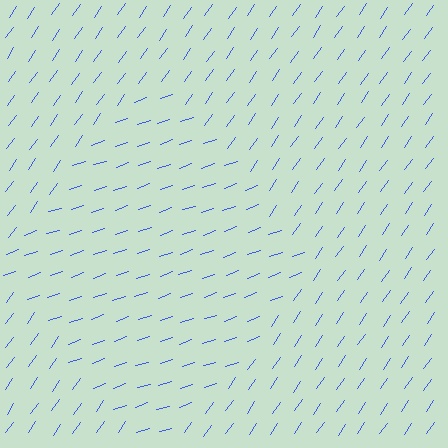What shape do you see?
I see a diamond.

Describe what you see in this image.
The image is filled with small blue line segments. A diamond region in the image has lines oriented differently from the surrounding lines, creating a visible texture boundary.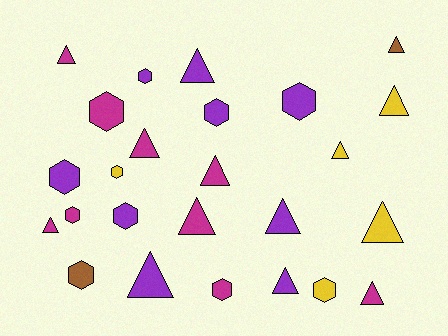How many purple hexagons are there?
There are 5 purple hexagons.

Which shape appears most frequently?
Triangle, with 14 objects.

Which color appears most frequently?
Purple, with 9 objects.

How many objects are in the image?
There are 25 objects.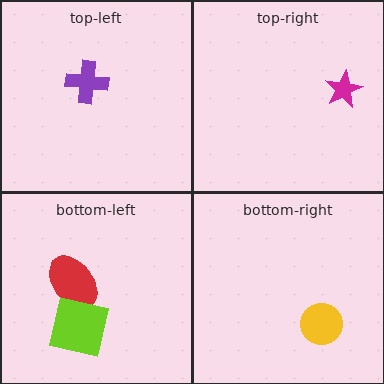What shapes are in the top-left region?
The purple cross.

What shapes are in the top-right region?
The magenta star.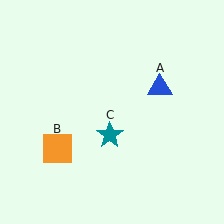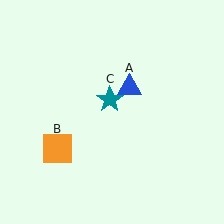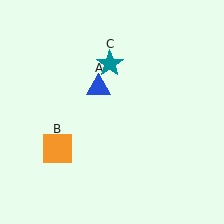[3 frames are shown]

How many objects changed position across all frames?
2 objects changed position: blue triangle (object A), teal star (object C).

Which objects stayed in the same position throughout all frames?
Orange square (object B) remained stationary.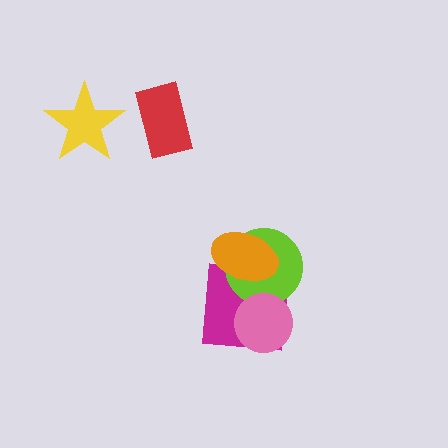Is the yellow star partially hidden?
No, no other shape covers it.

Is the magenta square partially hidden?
Yes, it is partially covered by another shape.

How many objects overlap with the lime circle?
3 objects overlap with the lime circle.